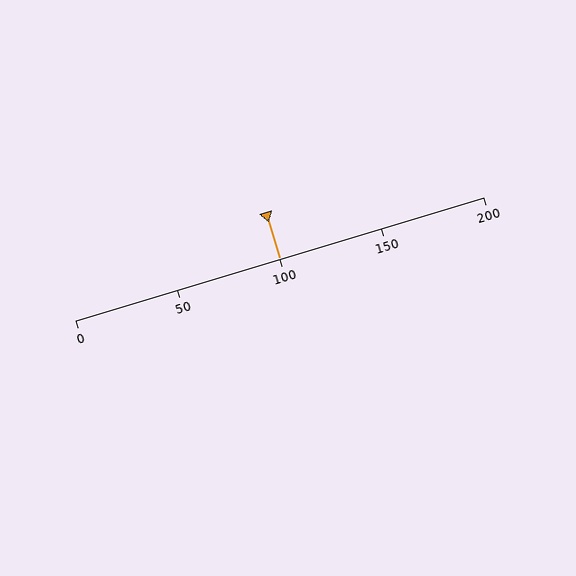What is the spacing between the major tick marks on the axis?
The major ticks are spaced 50 apart.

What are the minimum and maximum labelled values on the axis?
The axis runs from 0 to 200.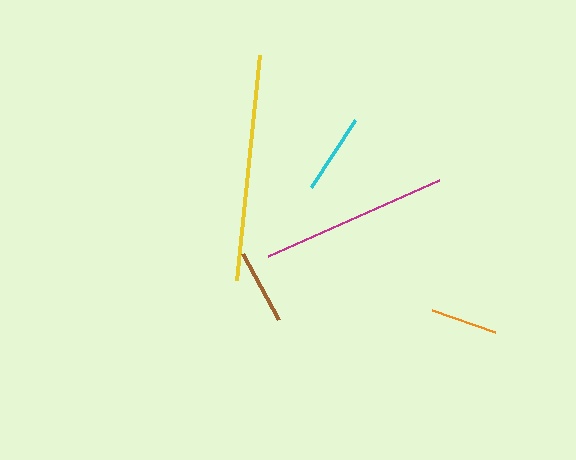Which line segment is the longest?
The yellow line is the longest at approximately 227 pixels.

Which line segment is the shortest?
The orange line is the shortest at approximately 66 pixels.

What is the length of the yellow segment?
The yellow segment is approximately 227 pixels long.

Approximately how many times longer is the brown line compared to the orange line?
The brown line is approximately 1.1 times the length of the orange line.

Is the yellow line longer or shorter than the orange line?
The yellow line is longer than the orange line.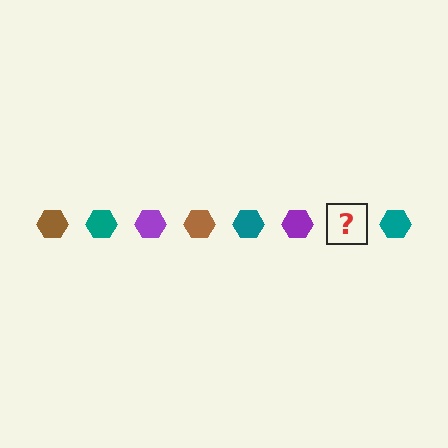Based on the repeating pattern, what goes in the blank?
The blank should be a brown hexagon.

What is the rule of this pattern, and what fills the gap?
The rule is that the pattern cycles through brown, teal, purple hexagons. The gap should be filled with a brown hexagon.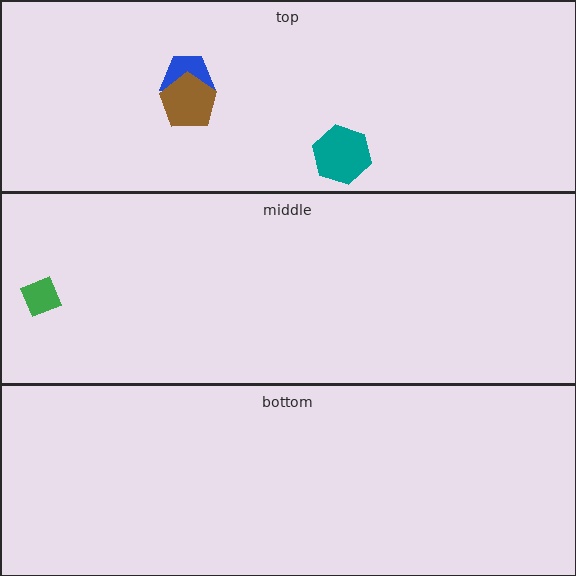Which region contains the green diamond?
The middle region.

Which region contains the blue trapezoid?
The top region.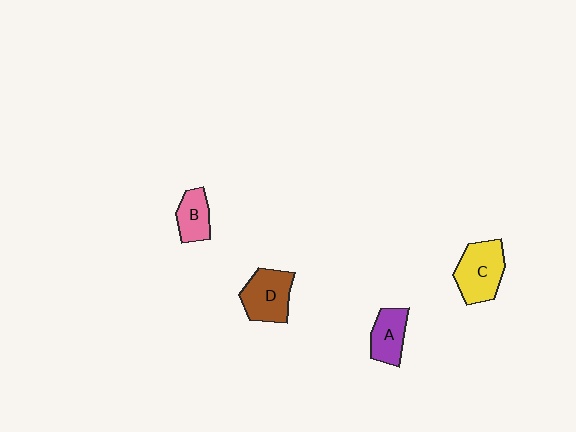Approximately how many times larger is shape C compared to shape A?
Approximately 1.4 times.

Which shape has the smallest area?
Shape B (pink).